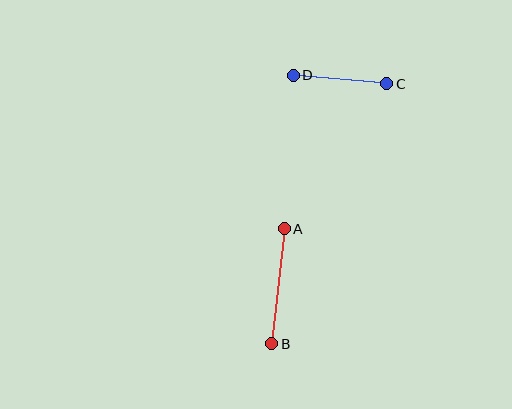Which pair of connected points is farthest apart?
Points A and B are farthest apart.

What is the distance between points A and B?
The distance is approximately 116 pixels.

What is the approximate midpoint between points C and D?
The midpoint is at approximately (340, 80) pixels.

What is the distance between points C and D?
The distance is approximately 94 pixels.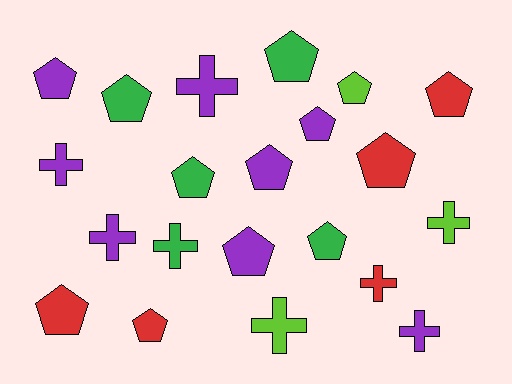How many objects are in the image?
There are 21 objects.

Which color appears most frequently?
Purple, with 8 objects.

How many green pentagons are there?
There are 4 green pentagons.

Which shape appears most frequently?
Pentagon, with 13 objects.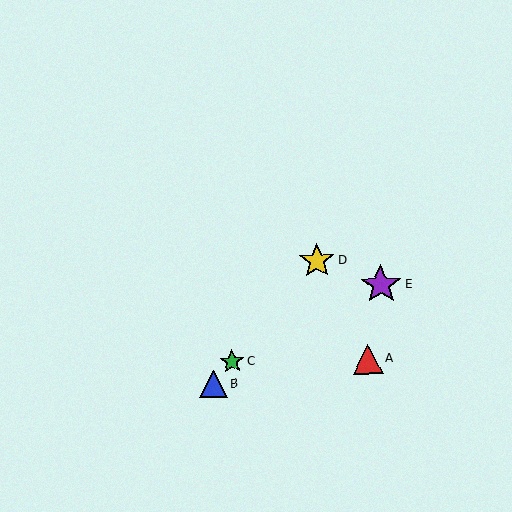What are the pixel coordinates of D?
Object D is at (317, 261).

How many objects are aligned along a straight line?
3 objects (B, C, D) are aligned along a straight line.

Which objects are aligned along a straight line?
Objects B, C, D are aligned along a straight line.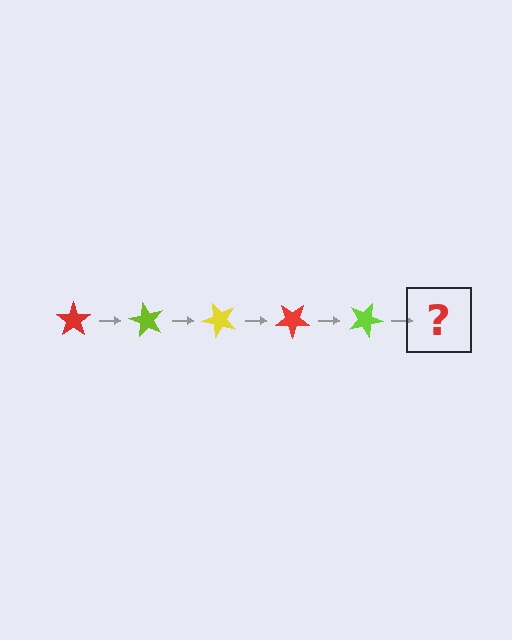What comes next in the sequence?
The next element should be a yellow star, rotated 300 degrees from the start.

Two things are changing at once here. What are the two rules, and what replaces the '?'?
The two rules are that it rotates 60 degrees each step and the color cycles through red, lime, and yellow. The '?' should be a yellow star, rotated 300 degrees from the start.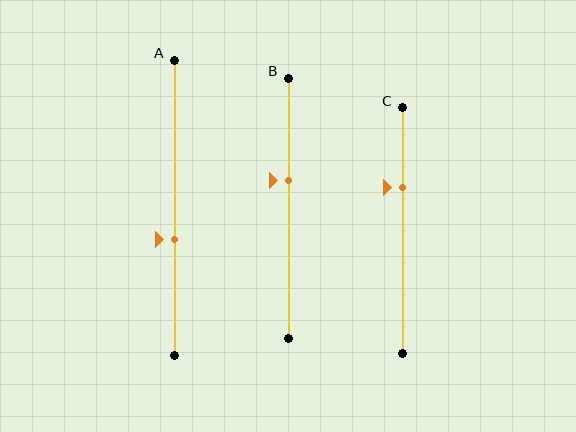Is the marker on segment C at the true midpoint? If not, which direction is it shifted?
No, the marker on segment C is shifted upward by about 18% of the segment length.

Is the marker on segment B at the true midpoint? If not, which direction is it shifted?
No, the marker on segment B is shifted upward by about 11% of the segment length.